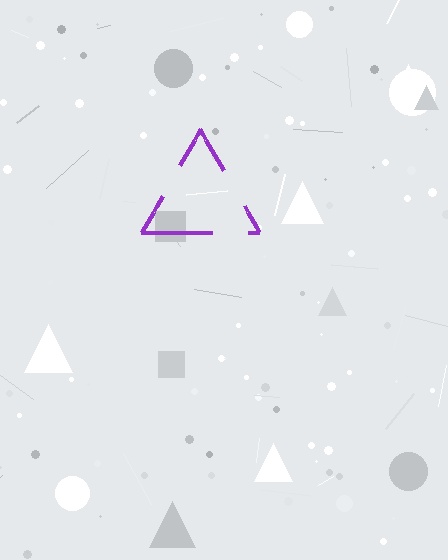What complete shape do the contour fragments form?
The contour fragments form a triangle.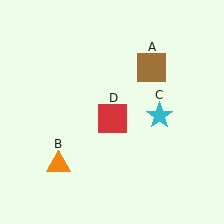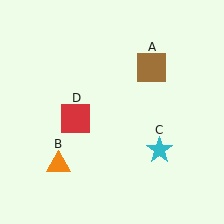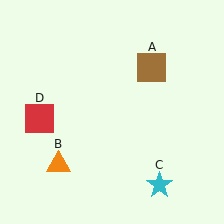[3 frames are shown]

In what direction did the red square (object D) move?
The red square (object D) moved left.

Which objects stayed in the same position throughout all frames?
Brown square (object A) and orange triangle (object B) remained stationary.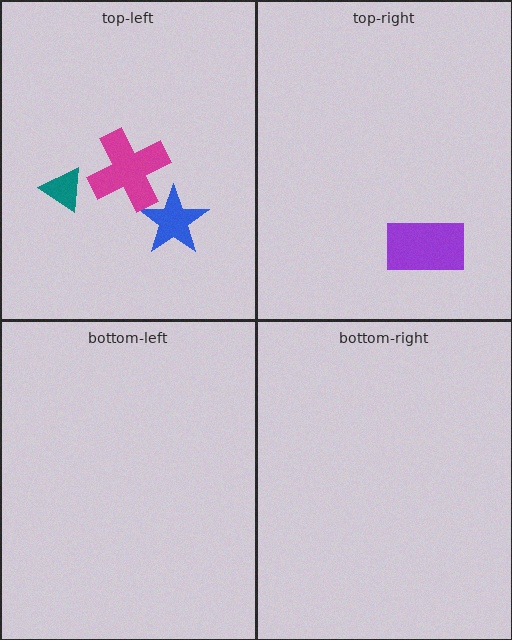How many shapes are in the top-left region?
3.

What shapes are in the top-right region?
The purple rectangle.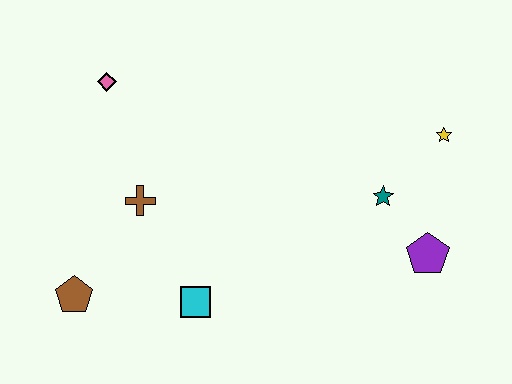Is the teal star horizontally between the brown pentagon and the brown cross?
No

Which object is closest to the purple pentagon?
The teal star is closest to the purple pentagon.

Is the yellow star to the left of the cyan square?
No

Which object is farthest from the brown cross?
The yellow star is farthest from the brown cross.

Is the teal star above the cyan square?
Yes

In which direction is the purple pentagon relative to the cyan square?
The purple pentagon is to the right of the cyan square.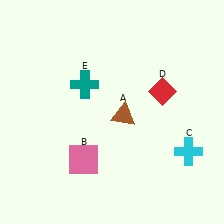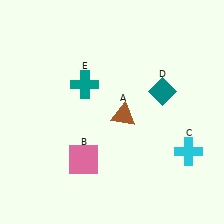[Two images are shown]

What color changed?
The diamond (D) changed from red in Image 1 to teal in Image 2.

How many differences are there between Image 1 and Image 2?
There is 1 difference between the two images.